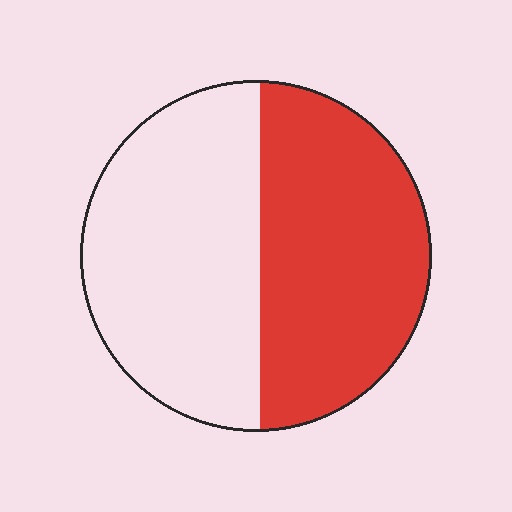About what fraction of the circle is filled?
About one half (1/2).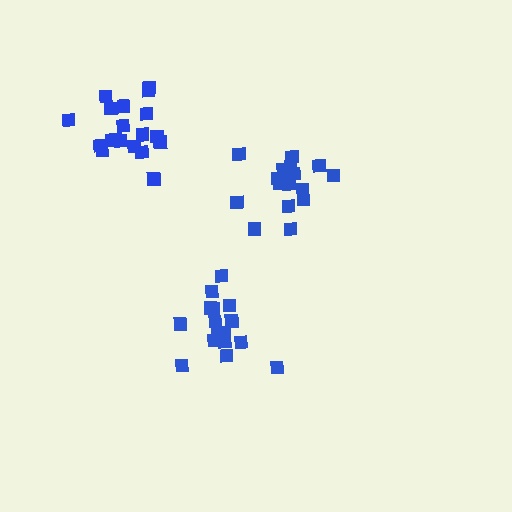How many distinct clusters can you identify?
There are 3 distinct clusters.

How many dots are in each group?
Group 1: 16 dots, Group 2: 17 dots, Group 3: 19 dots (52 total).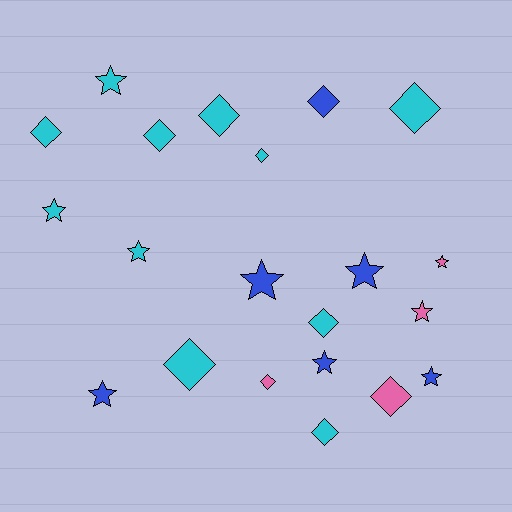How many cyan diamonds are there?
There are 8 cyan diamonds.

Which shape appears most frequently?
Diamond, with 11 objects.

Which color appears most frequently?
Cyan, with 11 objects.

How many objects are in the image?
There are 21 objects.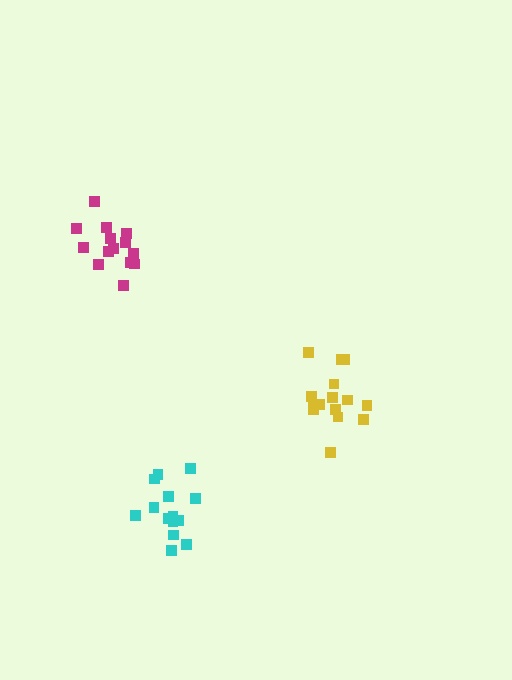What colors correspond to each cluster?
The clusters are colored: yellow, cyan, magenta.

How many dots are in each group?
Group 1: 15 dots, Group 2: 14 dots, Group 3: 14 dots (43 total).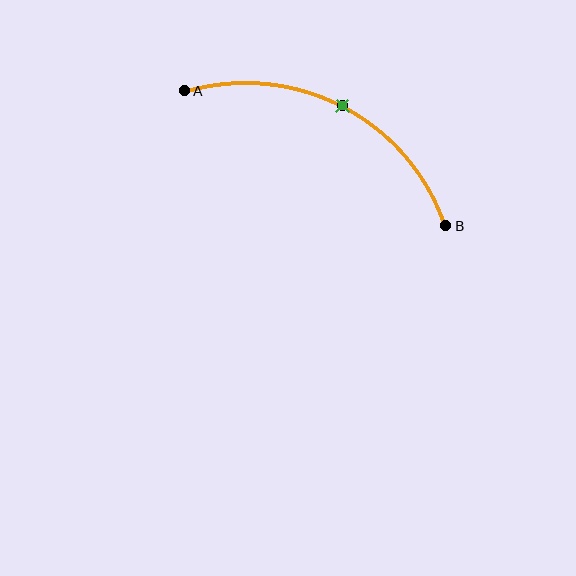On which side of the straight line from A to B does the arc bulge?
The arc bulges above the straight line connecting A and B.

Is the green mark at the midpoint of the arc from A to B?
Yes. The green mark lies on the arc at equal arc-length from both A and B — it is the arc midpoint.